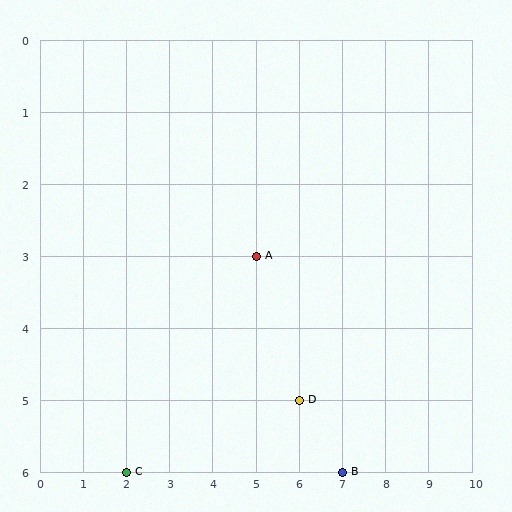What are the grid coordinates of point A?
Point A is at grid coordinates (5, 3).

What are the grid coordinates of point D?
Point D is at grid coordinates (6, 5).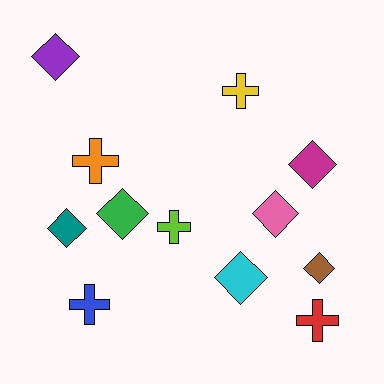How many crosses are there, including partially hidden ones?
There are 5 crosses.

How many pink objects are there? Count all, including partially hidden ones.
There is 1 pink object.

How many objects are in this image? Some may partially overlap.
There are 12 objects.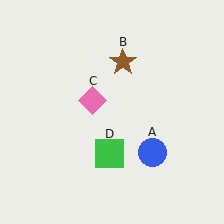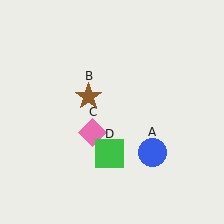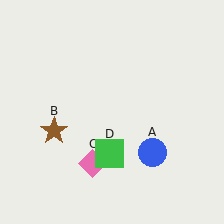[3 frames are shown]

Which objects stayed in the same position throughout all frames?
Blue circle (object A) and green square (object D) remained stationary.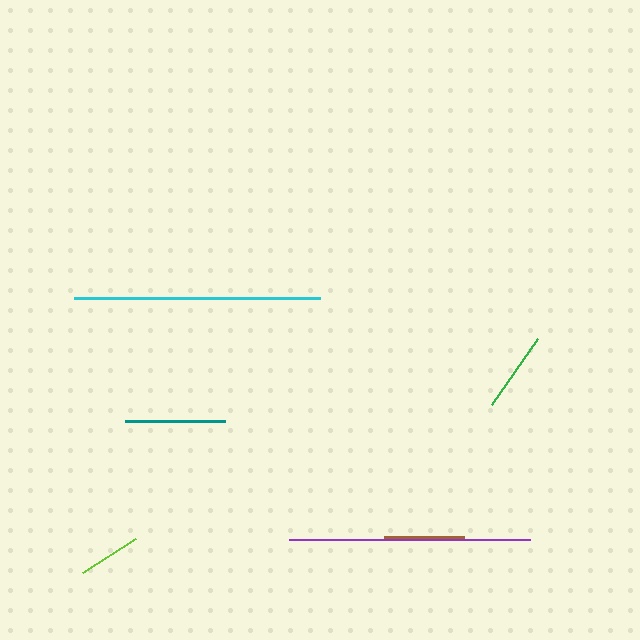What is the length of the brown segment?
The brown segment is approximately 79 pixels long.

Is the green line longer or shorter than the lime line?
The green line is longer than the lime line.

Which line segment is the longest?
The cyan line is the longest at approximately 246 pixels.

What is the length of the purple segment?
The purple segment is approximately 242 pixels long.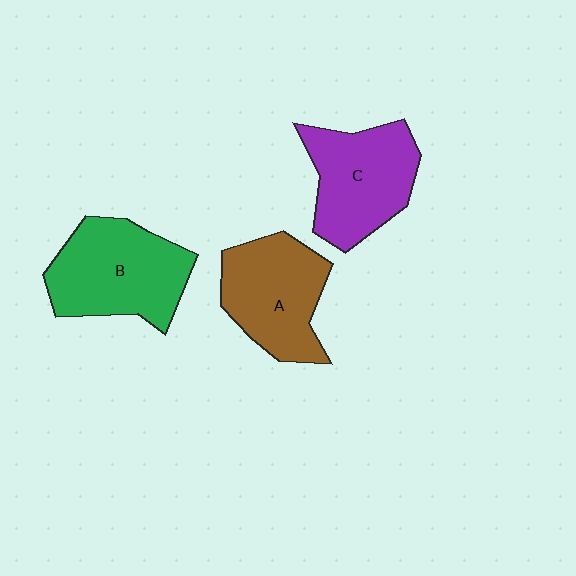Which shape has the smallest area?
Shape A (brown).